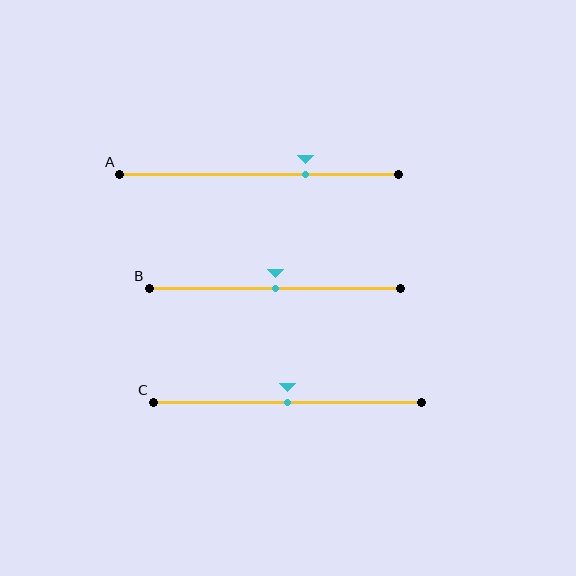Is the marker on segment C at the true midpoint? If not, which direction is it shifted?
Yes, the marker on segment C is at the true midpoint.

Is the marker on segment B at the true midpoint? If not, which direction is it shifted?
Yes, the marker on segment B is at the true midpoint.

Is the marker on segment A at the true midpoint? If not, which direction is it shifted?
No, the marker on segment A is shifted to the right by about 17% of the segment length.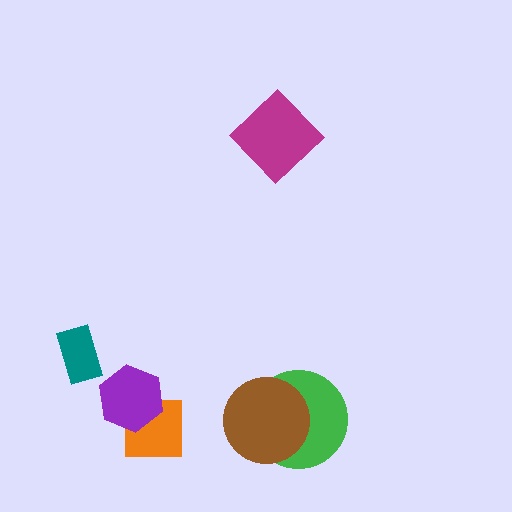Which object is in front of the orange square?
The purple hexagon is in front of the orange square.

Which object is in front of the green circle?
The brown circle is in front of the green circle.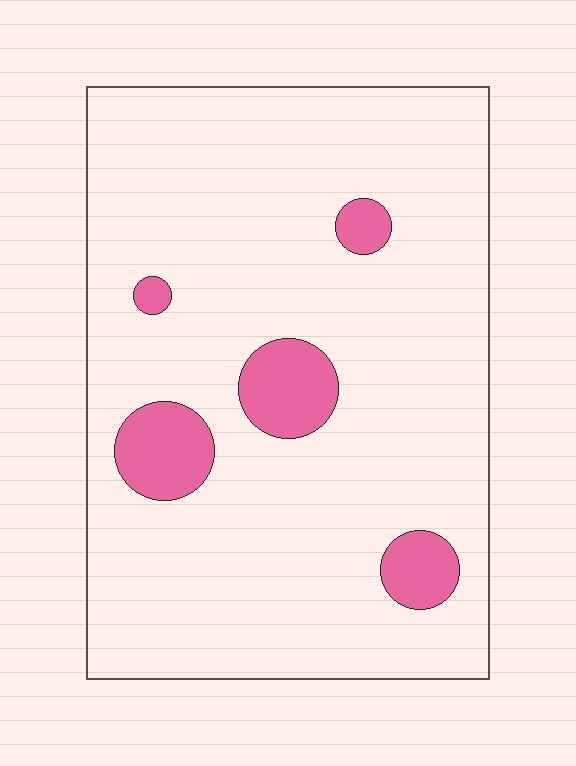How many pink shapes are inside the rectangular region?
5.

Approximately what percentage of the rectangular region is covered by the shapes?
Approximately 10%.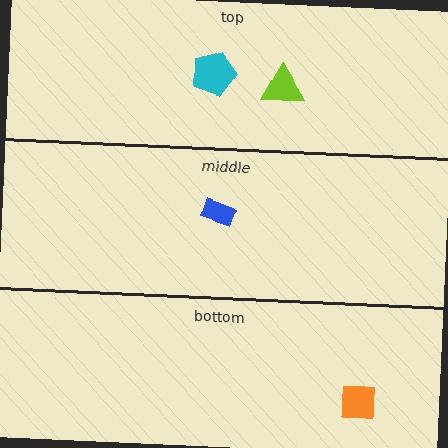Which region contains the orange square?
The bottom region.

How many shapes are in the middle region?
1.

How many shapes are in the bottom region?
1.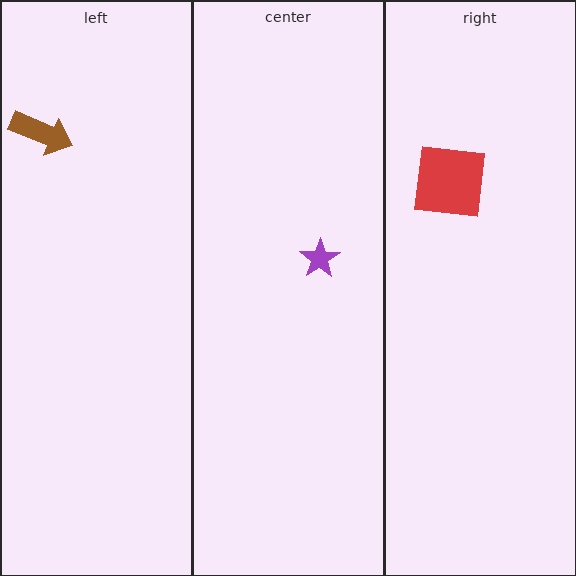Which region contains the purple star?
The center region.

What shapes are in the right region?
The red square.